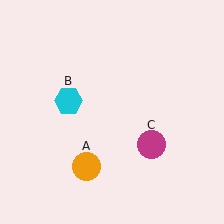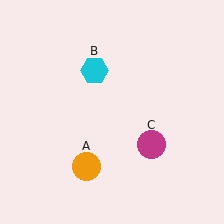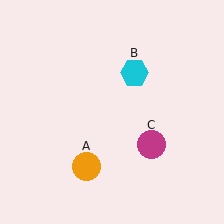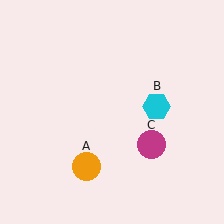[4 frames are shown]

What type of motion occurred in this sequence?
The cyan hexagon (object B) rotated clockwise around the center of the scene.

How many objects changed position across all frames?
1 object changed position: cyan hexagon (object B).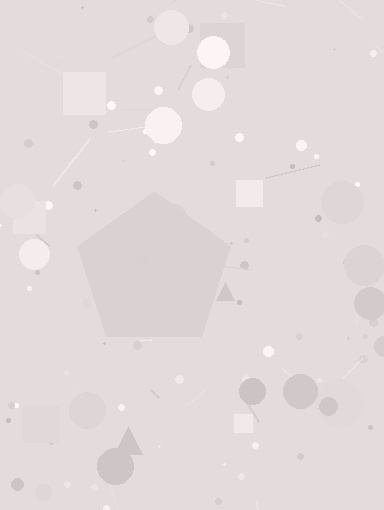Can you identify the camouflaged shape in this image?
The camouflaged shape is a pentagon.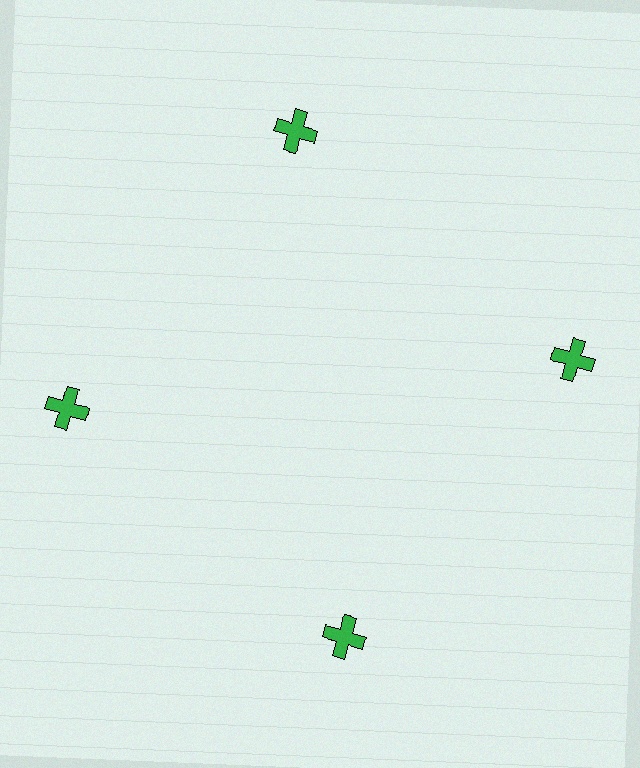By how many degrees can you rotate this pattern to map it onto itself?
The pattern maps onto itself every 90 degrees of rotation.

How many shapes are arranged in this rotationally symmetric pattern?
There are 4 shapes, arranged in 4 groups of 1.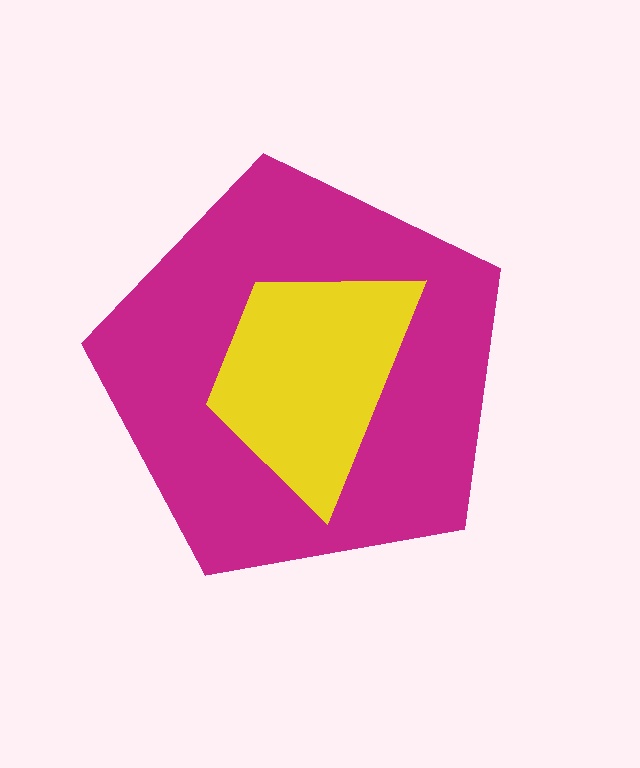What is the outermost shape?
The magenta pentagon.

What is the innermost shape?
The yellow trapezoid.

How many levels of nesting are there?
2.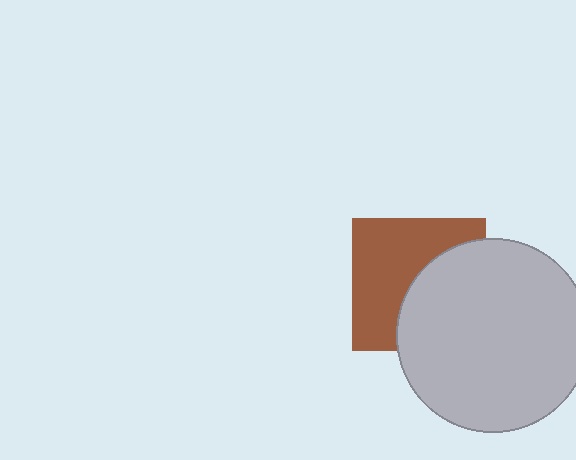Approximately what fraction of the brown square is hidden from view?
Roughly 45% of the brown square is hidden behind the light gray circle.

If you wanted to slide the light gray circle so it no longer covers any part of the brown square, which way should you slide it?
Slide it right — that is the most direct way to separate the two shapes.